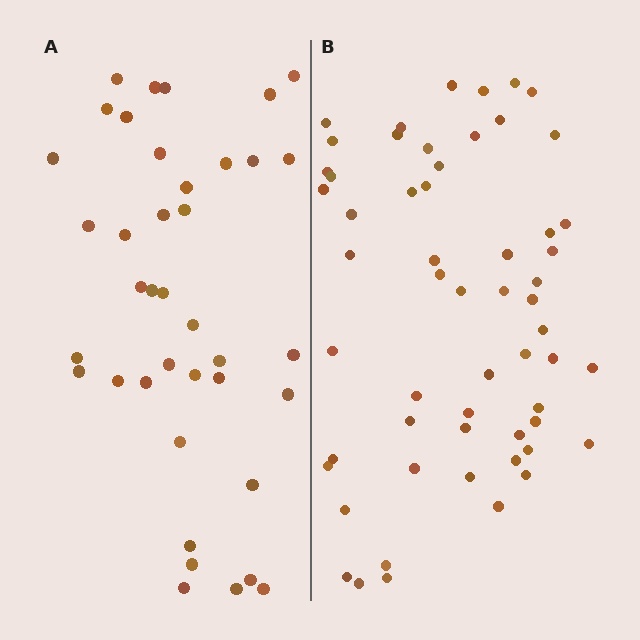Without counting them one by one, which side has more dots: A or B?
Region B (the right region) has more dots.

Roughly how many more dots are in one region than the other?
Region B has approximately 20 more dots than region A.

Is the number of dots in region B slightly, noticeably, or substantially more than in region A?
Region B has substantially more. The ratio is roughly 1.5 to 1.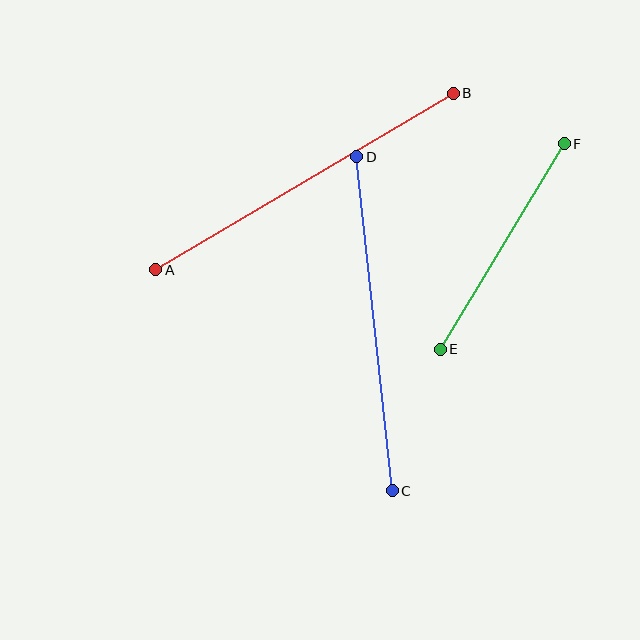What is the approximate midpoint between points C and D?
The midpoint is at approximately (375, 324) pixels.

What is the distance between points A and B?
The distance is approximately 346 pixels.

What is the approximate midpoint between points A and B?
The midpoint is at approximately (305, 182) pixels.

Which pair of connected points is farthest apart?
Points A and B are farthest apart.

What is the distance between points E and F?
The distance is approximately 240 pixels.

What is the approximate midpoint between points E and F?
The midpoint is at approximately (502, 247) pixels.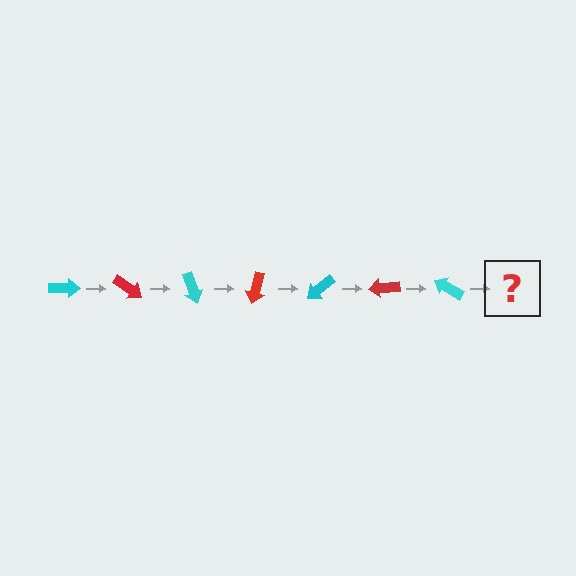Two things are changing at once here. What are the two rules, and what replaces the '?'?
The two rules are that it rotates 35 degrees each step and the color cycles through cyan and red. The '?' should be a red arrow, rotated 245 degrees from the start.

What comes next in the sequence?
The next element should be a red arrow, rotated 245 degrees from the start.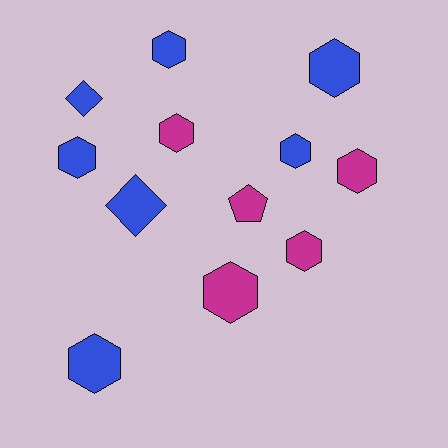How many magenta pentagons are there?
There is 1 magenta pentagon.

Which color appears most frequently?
Blue, with 7 objects.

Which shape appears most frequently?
Hexagon, with 9 objects.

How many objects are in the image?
There are 12 objects.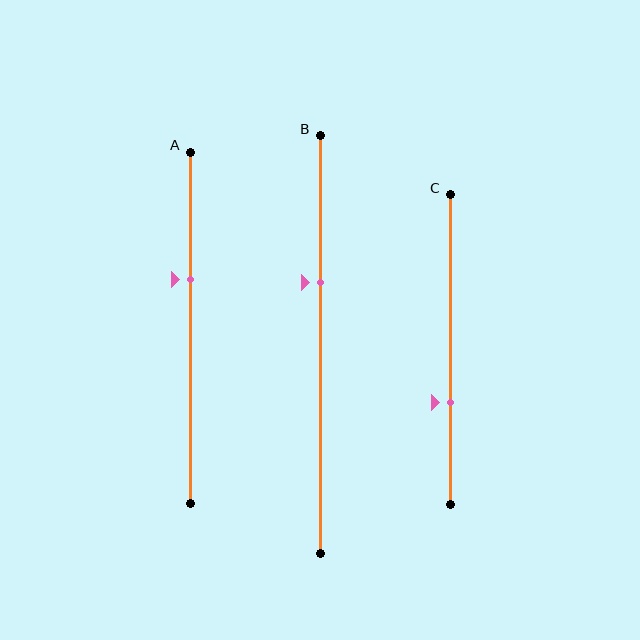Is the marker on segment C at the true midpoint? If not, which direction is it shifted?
No, the marker on segment C is shifted downward by about 17% of the segment length.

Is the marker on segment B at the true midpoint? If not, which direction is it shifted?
No, the marker on segment B is shifted upward by about 15% of the segment length.